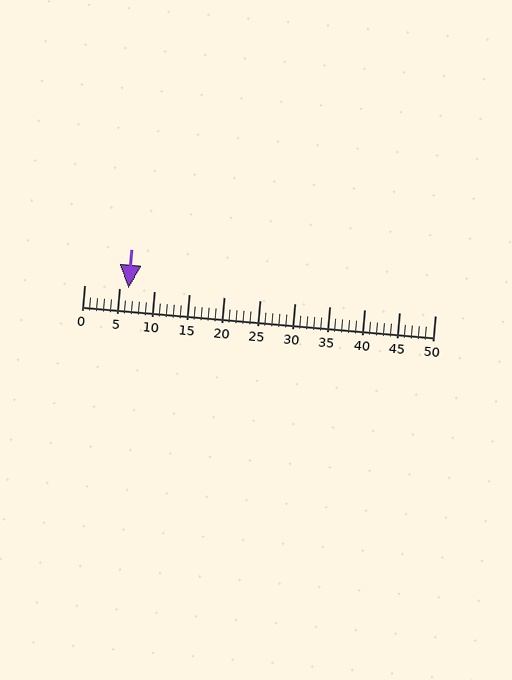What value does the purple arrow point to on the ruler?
The purple arrow points to approximately 6.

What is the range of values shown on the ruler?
The ruler shows values from 0 to 50.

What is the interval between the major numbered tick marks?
The major tick marks are spaced 5 units apart.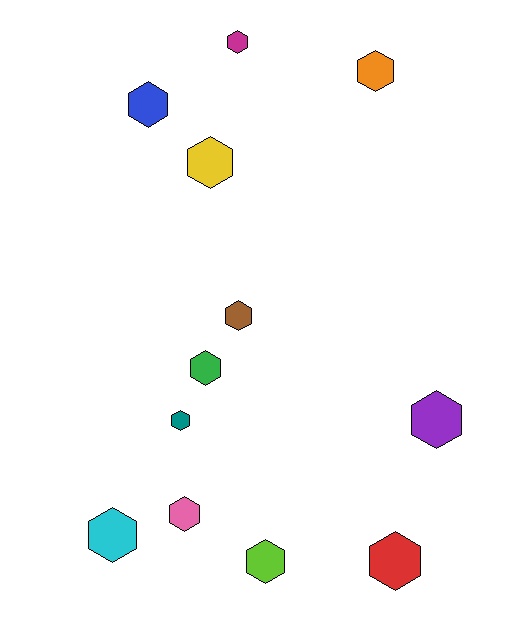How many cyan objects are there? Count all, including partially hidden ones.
There is 1 cyan object.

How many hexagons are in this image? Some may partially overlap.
There are 12 hexagons.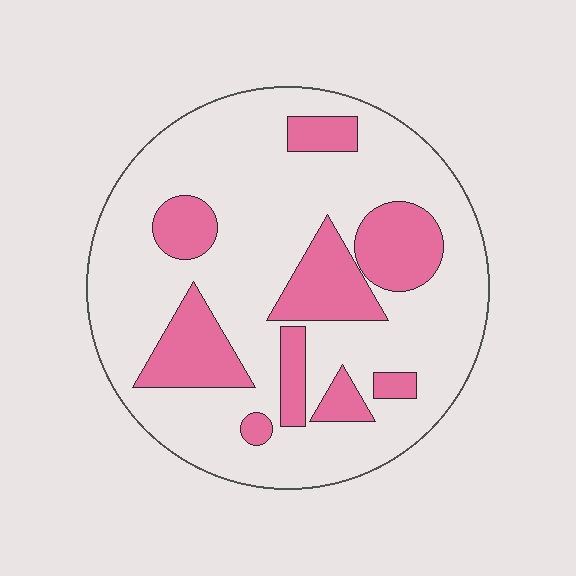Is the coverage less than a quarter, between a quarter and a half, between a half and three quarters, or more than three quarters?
Between a quarter and a half.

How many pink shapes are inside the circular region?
9.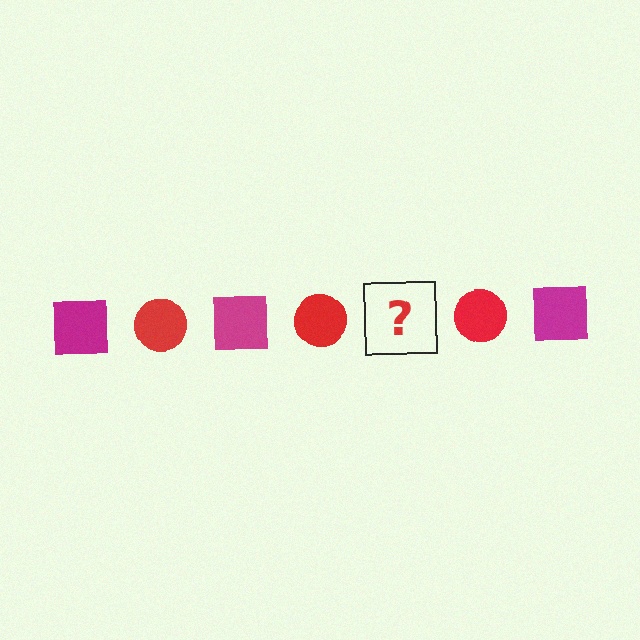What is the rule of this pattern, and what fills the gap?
The rule is that the pattern alternates between magenta square and red circle. The gap should be filled with a magenta square.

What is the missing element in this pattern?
The missing element is a magenta square.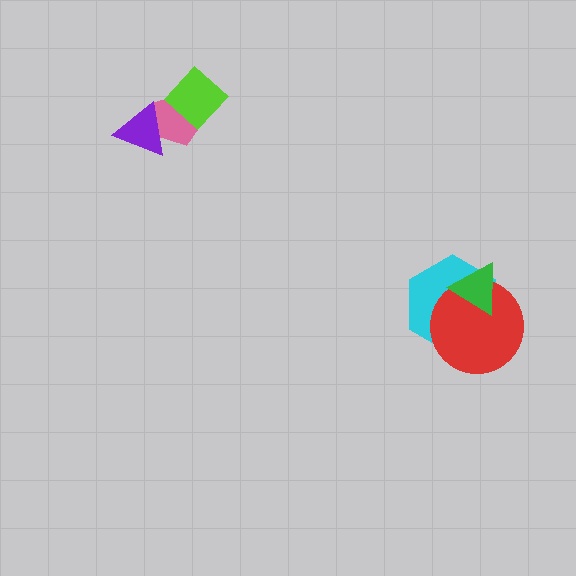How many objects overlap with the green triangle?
2 objects overlap with the green triangle.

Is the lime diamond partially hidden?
No, no other shape covers it.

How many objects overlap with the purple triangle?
1 object overlaps with the purple triangle.